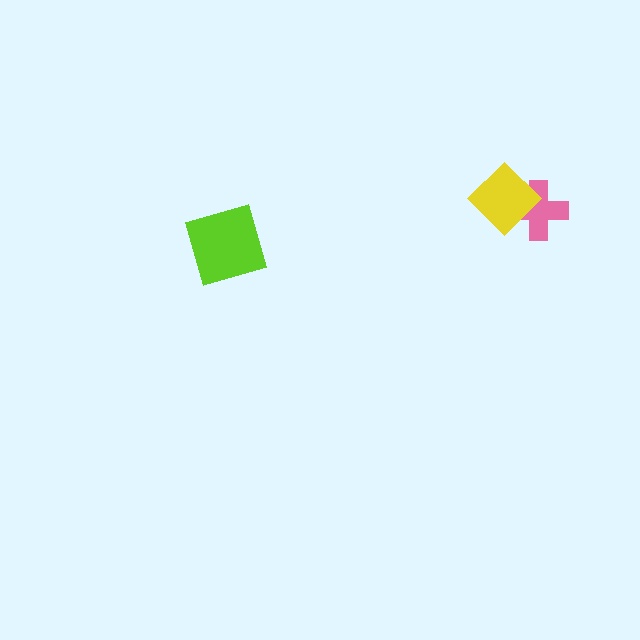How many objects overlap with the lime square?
0 objects overlap with the lime square.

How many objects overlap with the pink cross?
1 object overlaps with the pink cross.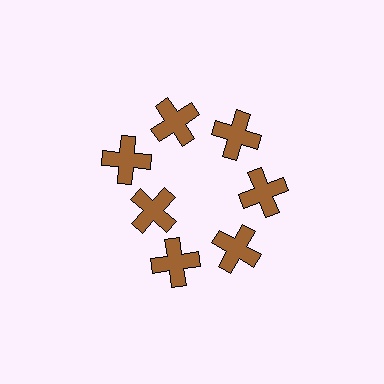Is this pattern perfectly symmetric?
No. The 7 brown crosses are arranged in a ring, but one element near the 8 o'clock position is pulled inward toward the center, breaking the 7-fold rotational symmetry.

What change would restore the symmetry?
The symmetry would be restored by moving it outward, back onto the ring so that all 7 crosses sit at equal angles and equal distance from the center.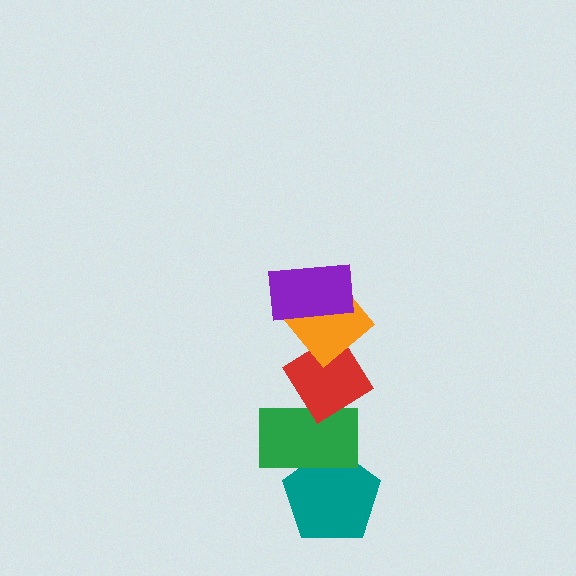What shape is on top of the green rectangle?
The red diamond is on top of the green rectangle.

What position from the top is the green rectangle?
The green rectangle is 4th from the top.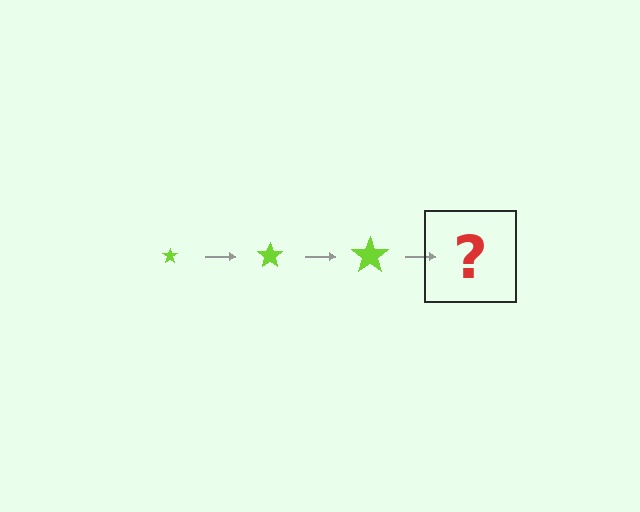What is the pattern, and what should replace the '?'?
The pattern is that the star gets progressively larger each step. The '?' should be a lime star, larger than the previous one.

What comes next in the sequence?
The next element should be a lime star, larger than the previous one.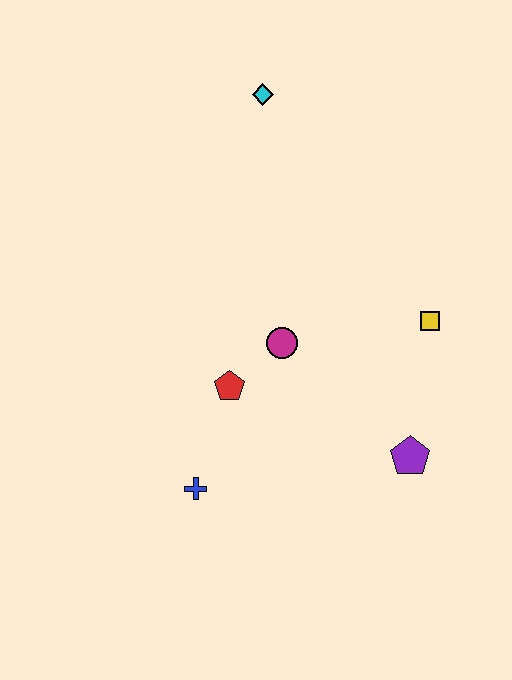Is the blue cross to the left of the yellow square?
Yes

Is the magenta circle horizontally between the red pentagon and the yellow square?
Yes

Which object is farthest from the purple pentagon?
The cyan diamond is farthest from the purple pentagon.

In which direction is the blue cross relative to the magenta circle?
The blue cross is below the magenta circle.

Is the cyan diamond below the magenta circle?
No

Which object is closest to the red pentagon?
The magenta circle is closest to the red pentagon.